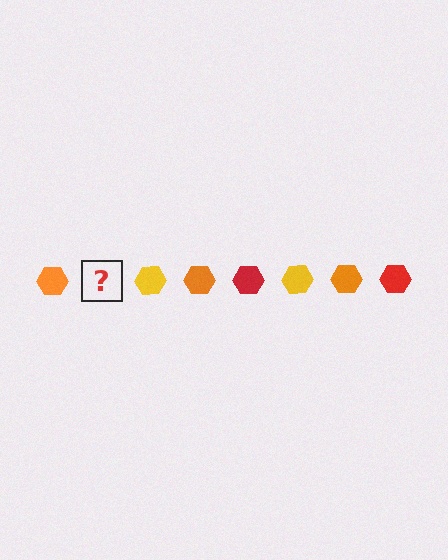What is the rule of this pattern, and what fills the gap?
The rule is that the pattern cycles through orange, red, yellow hexagons. The gap should be filled with a red hexagon.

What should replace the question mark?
The question mark should be replaced with a red hexagon.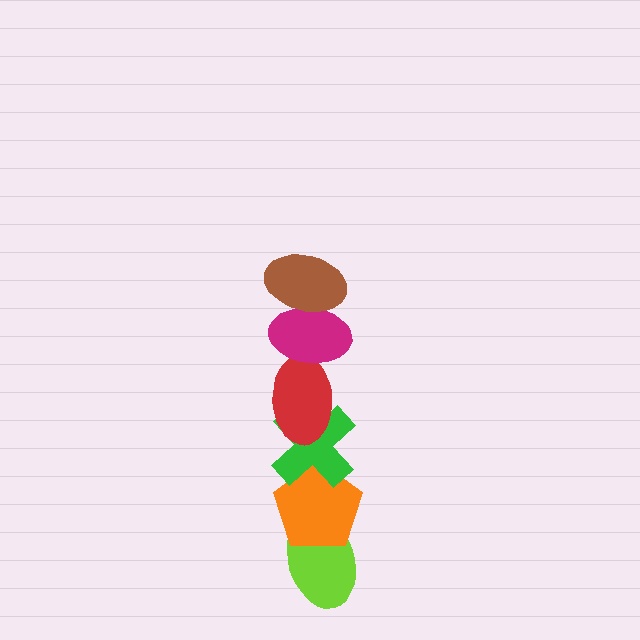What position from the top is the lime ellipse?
The lime ellipse is 6th from the top.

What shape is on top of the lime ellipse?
The orange pentagon is on top of the lime ellipse.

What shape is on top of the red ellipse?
The magenta ellipse is on top of the red ellipse.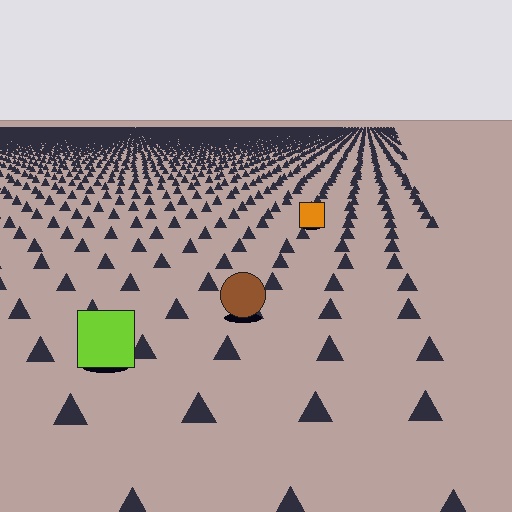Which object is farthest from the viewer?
The orange square is farthest from the viewer. It appears smaller and the ground texture around it is denser.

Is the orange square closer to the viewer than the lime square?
No. The lime square is closer — you can tell from the texture gradient: the ground texture is coarser near it.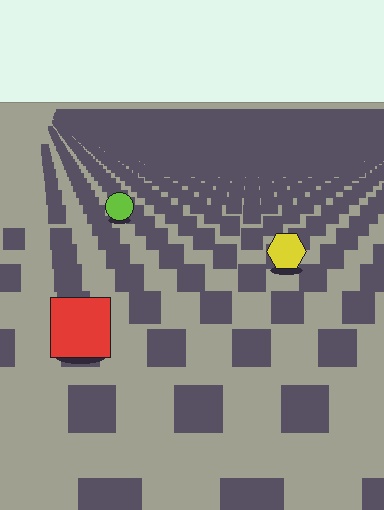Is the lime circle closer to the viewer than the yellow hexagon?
No. The yellow hexagon is closer — you can tell from the texture gradient: the ground texture is coarser near it.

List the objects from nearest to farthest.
From nearest to farthest: the red square, the yellow hexagon, the lime circle.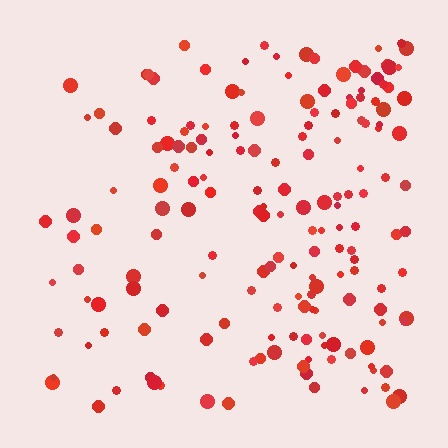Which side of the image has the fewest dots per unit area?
The left.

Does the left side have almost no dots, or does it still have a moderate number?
Still a moderate number, just noticeably fewer than the right.